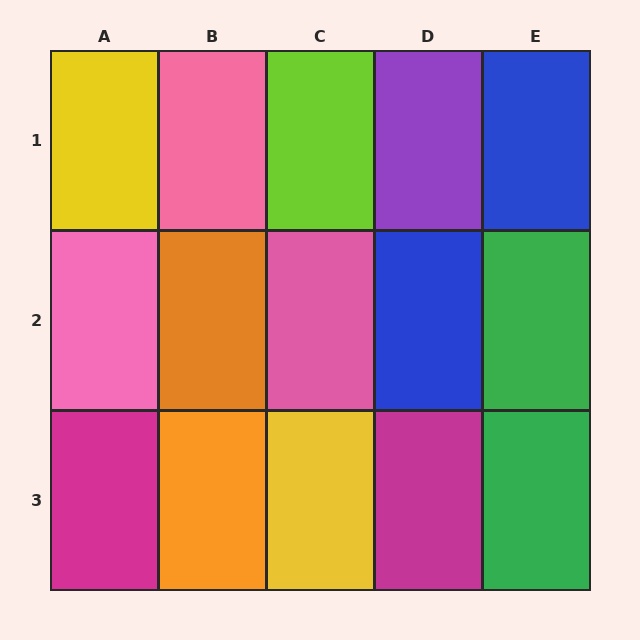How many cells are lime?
1 cell is lime.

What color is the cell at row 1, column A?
Yellow.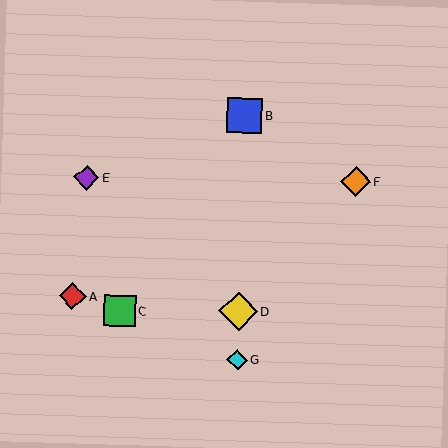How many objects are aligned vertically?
3 objects (B, D, G) are aligned vertically.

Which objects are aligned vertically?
Objects B, D, G are aligned vertically.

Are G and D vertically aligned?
Yes, both are at x≈237.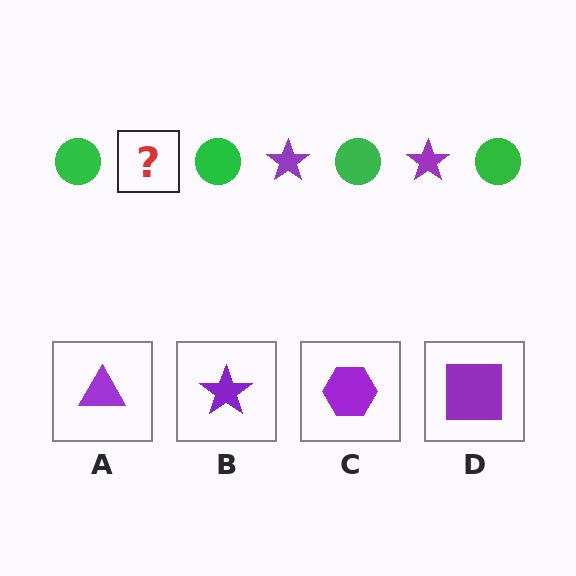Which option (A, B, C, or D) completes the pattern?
B.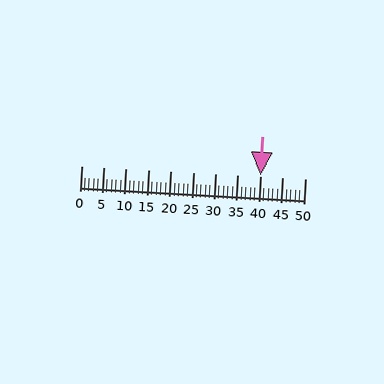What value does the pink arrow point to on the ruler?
The pink arrow points to approximately 40.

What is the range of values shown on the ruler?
The ruler shows values from 0 to 50.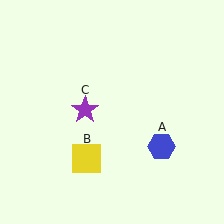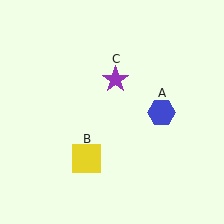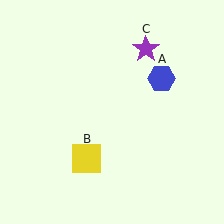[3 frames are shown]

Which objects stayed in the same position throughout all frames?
Yellow square (object B) remained stationary.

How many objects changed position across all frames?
2 objects changed position: blue hexagon (object A), purple star (object C).